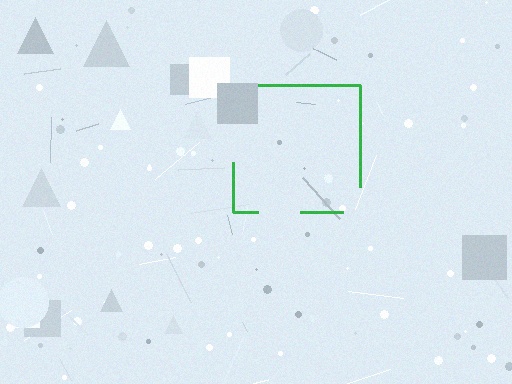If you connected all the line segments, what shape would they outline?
They would outline a square.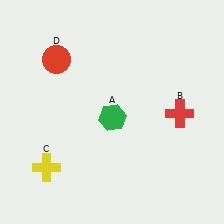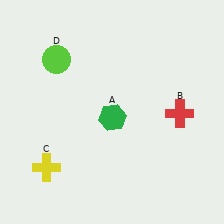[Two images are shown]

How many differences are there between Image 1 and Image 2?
There is 1 difference between the two images.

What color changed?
The circle (D) changed from red in Image 1 to lime in Image 2.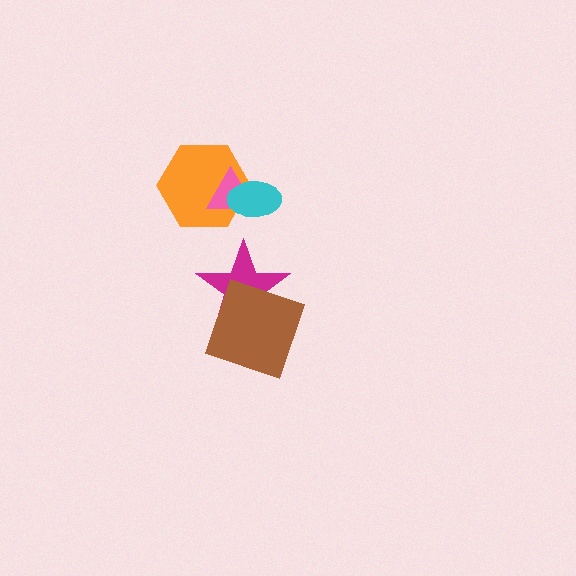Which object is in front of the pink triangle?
The cyan ellipse is in front of the pink triangle.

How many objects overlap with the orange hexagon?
2 objects overlap with the orange hexagon.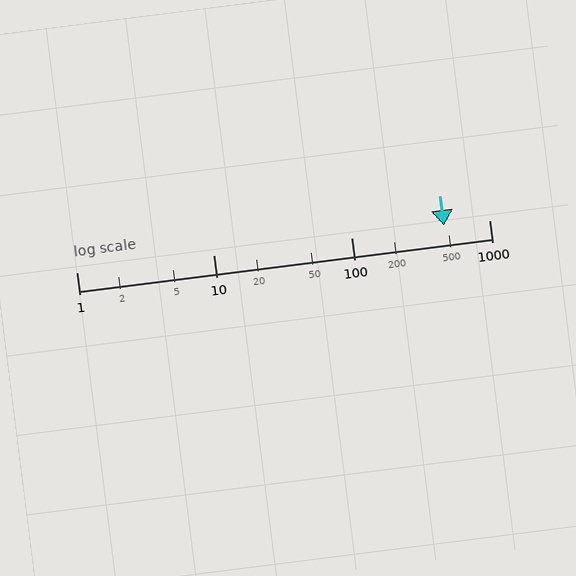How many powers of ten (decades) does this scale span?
The scale spans 3 decades, from 1 to 1000.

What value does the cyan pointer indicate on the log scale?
The pointer indicates approximately 470.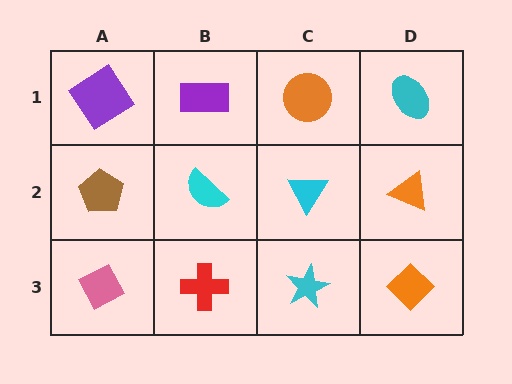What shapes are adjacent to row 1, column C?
A cyan triangle (row 2, column C), a purple rectangle (row 1, column B), a cyan ellipse (row 1, column D).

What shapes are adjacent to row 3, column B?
A cyan semicircle (row 2, column B), a pink diamond (row 3, column A), a cyan star (row 3, column C).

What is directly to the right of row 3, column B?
A cyan star.